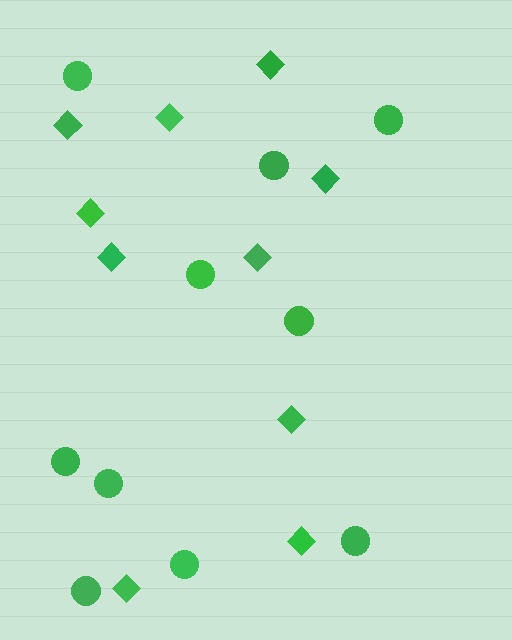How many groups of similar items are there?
There are 2 groups: one group of circles (10) and one group of diamonds (10).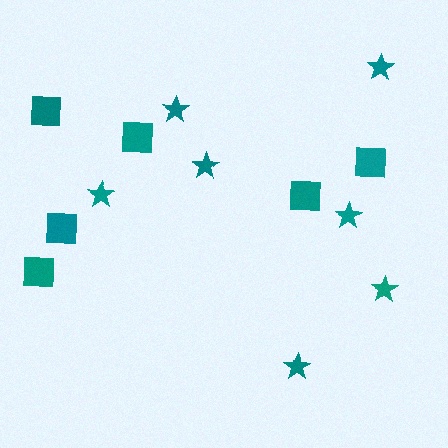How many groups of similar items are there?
There are 2 groups: one group of stars (7) and one group of squares (6).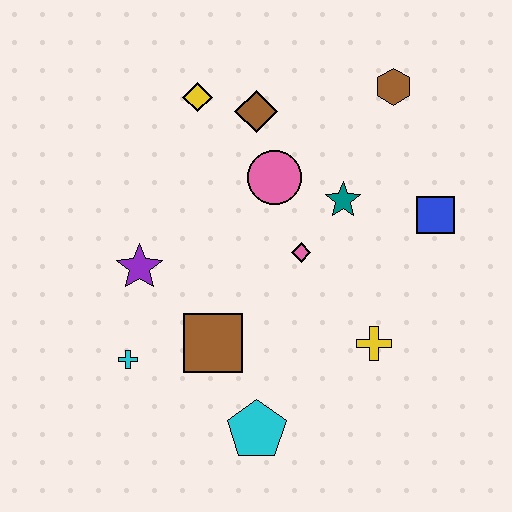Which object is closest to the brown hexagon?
The teal star is closest to the brown hexagon.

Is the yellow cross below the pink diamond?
Yes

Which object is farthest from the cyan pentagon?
The brown hexagon is farthest from the cyan pentagon.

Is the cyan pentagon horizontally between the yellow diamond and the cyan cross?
No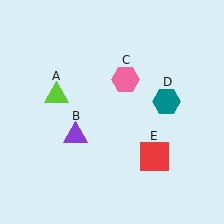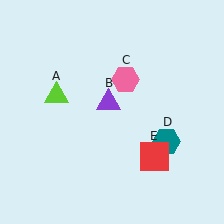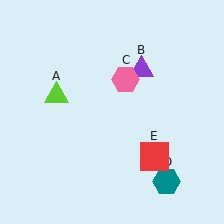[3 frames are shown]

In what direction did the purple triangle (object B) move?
The purple triangle (object B) moved up and to the right.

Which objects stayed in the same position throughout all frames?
Lime triangle (object A) and pink hexagon (object C) and red square (object E) remained stationary.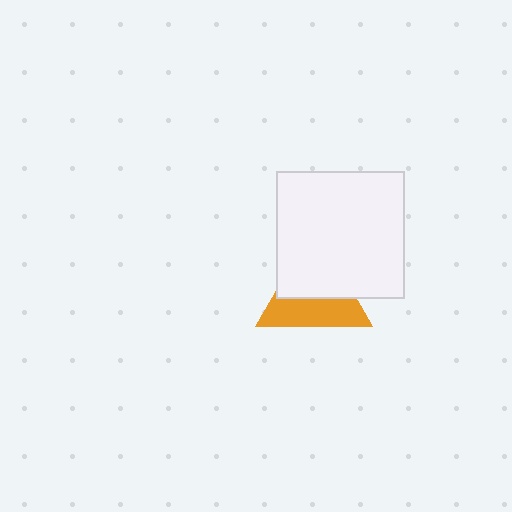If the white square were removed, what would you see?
You would see the complete orange triangle.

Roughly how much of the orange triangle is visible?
About half of it is visible (roughly 47%).